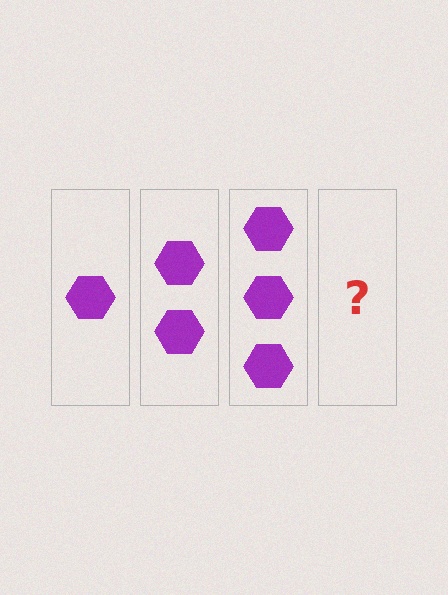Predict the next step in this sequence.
The next step is 4 hexagons.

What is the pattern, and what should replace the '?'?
The pattern is that each step adds one more hexagon. The '?' should be 4 hexagons.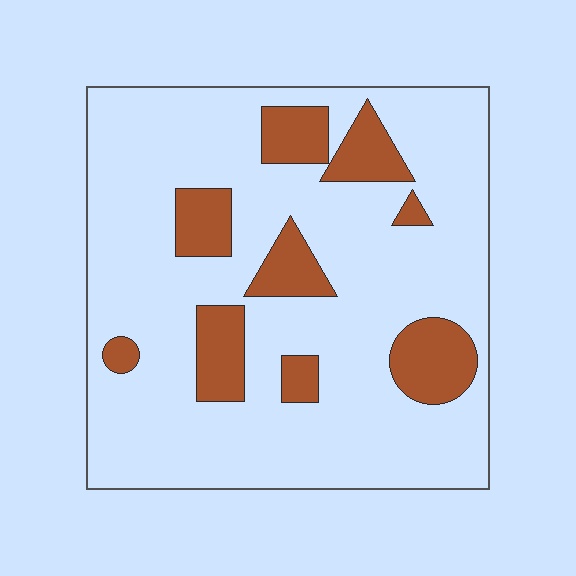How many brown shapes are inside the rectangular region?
9.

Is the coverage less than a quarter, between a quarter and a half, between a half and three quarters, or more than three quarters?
Less than a quarter.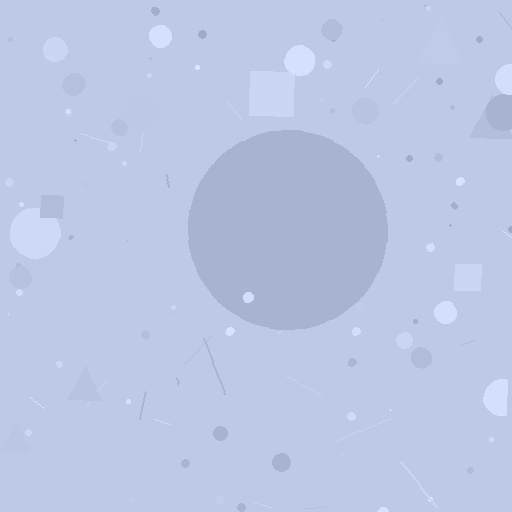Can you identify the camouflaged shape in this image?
The camouflaged shape is a circle.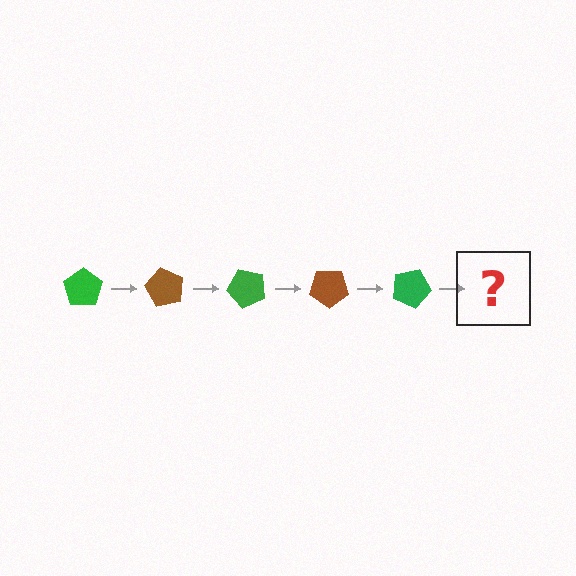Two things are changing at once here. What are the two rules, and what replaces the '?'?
The two rules are that it rotates 60 degrees each step and the color cycles through green and brown. The '?' should be a brown pentagon, rotated 300 degrees from the start.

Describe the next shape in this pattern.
It should be a brown pentagon, rotated 300 degrees from the start.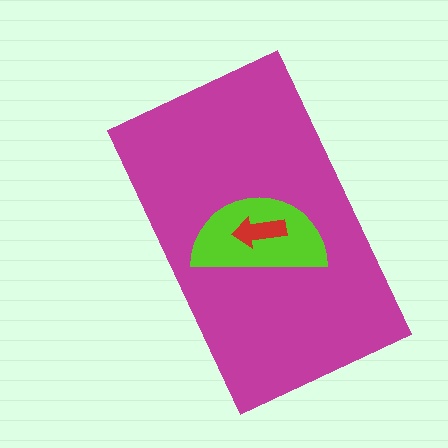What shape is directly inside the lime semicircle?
The red arrow.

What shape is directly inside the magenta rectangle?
The lime semicircle.